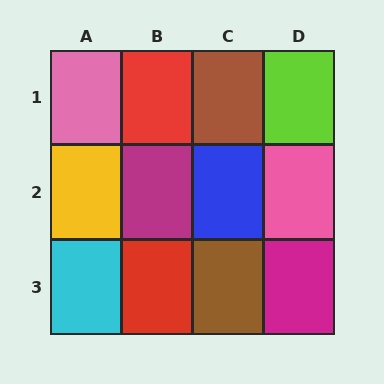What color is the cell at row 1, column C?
Brown.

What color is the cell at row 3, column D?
Magenta.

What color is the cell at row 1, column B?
Red.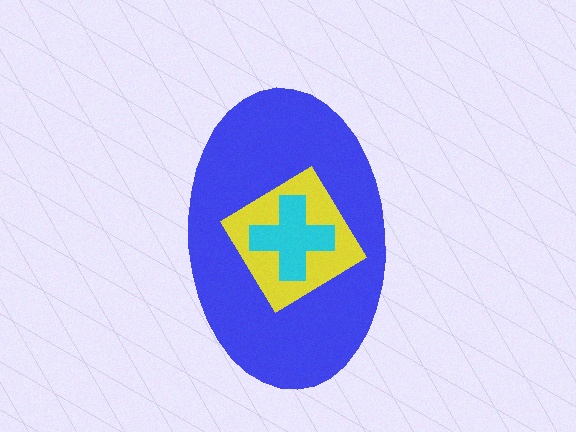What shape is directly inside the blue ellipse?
The yellow diamond.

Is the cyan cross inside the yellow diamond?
Yes.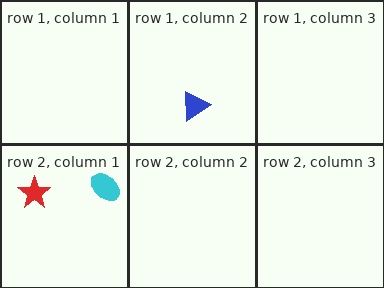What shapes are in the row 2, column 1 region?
The cyan ellipse, the red star.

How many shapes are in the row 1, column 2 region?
1.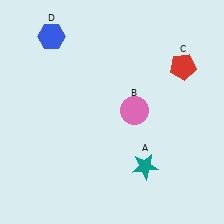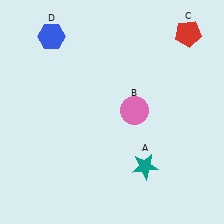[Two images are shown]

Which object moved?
The red pentagon (C) moved up.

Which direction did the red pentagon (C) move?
The red pentagon (C) moved up.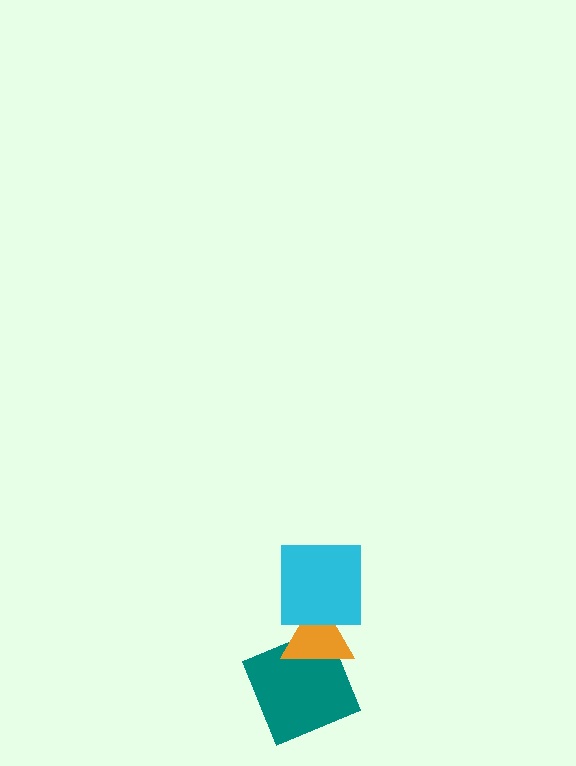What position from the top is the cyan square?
The cyan square is 1st from the top.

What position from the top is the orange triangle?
The orange triangle is 2nd from the top.